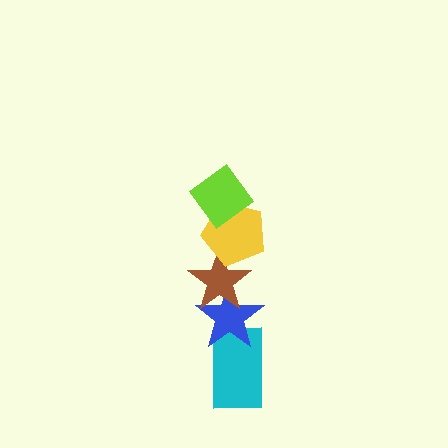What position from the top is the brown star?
The brown star is 3rd from the top.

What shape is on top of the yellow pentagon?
The lime diamond is on top of the yellow pentagon.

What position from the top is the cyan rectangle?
The cyan rectangle is 5th from the top.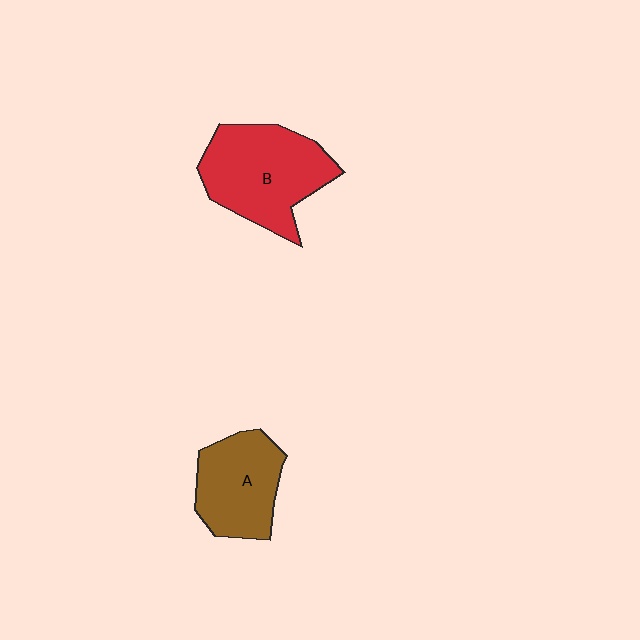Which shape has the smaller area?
Shape A (brown).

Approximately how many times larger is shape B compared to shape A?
Approximately 1.3 times.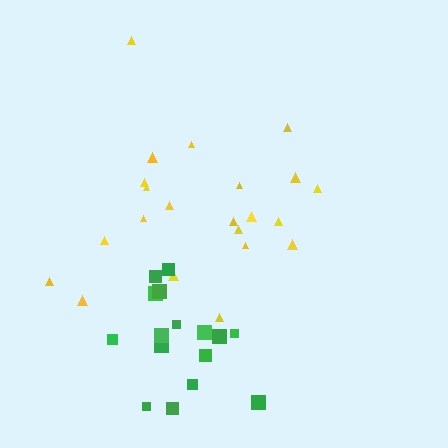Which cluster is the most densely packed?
Green.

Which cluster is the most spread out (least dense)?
Yellow.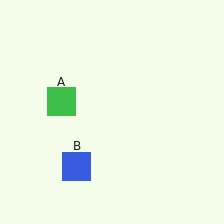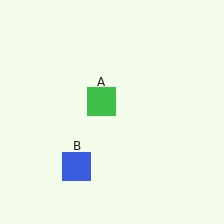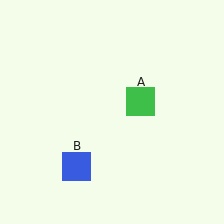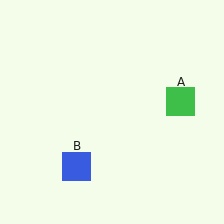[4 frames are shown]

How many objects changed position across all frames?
1 object changed position: green square (object A).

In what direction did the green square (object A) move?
The green square (object A) moved right.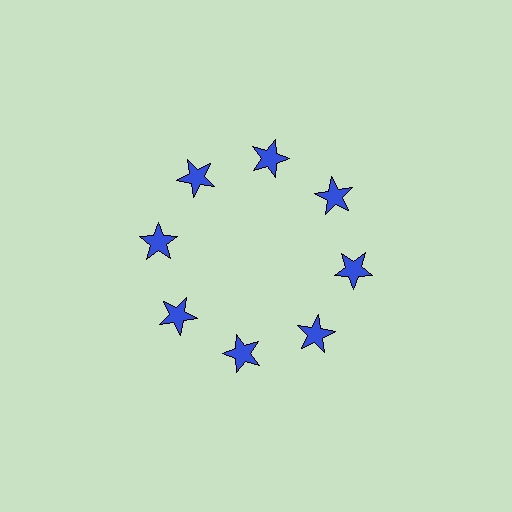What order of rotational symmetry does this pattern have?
This pattern has 8-fold rotational symmetry.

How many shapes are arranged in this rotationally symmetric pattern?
There are 8 shapes, arranged in 8 groups of 1.